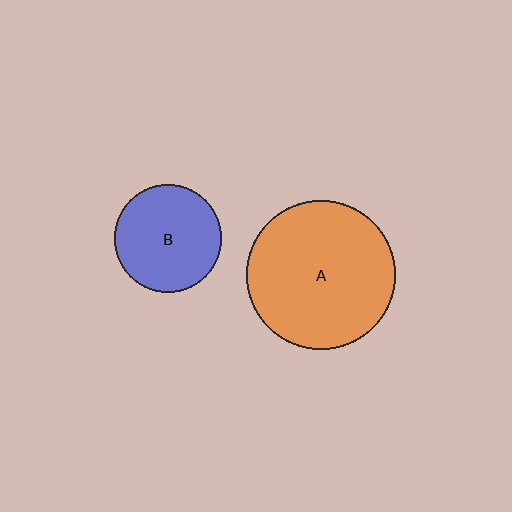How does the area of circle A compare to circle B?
Approximately 1.9 times.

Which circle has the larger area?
Circle A (orange).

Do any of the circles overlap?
No, none of the circles overlap.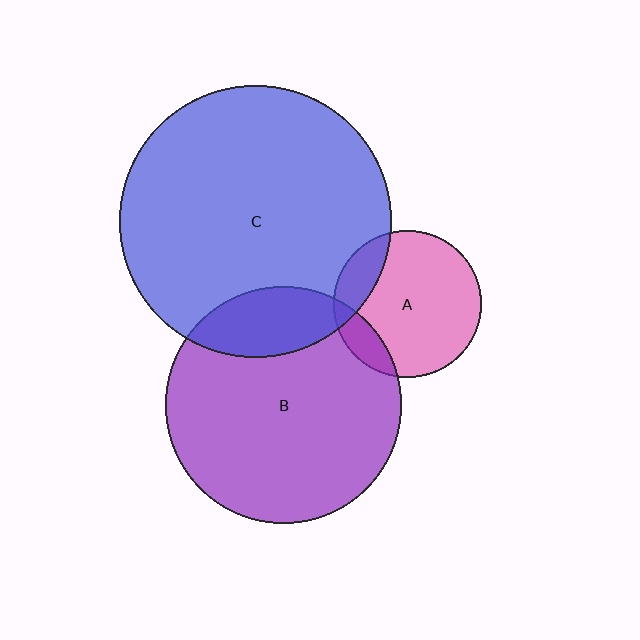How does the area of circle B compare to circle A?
Approximately 2.6 times.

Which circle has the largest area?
Circle C (blue).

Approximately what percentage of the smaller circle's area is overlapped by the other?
Approximately 20%.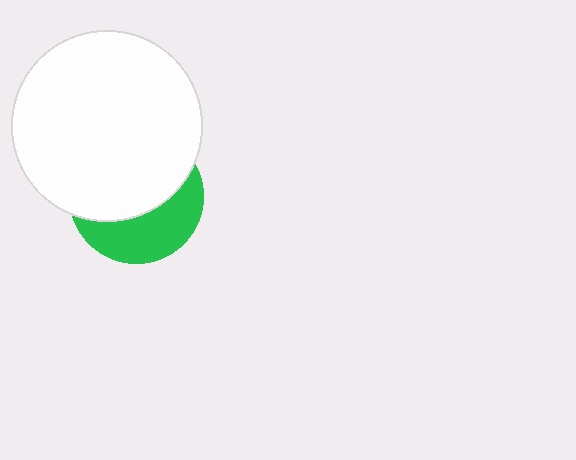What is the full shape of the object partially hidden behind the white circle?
The partially hidden object is a green circle.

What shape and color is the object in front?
The object in front is a white circle.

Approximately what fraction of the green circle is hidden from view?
Roughly 60% of the green circle is hidden behind the white circle.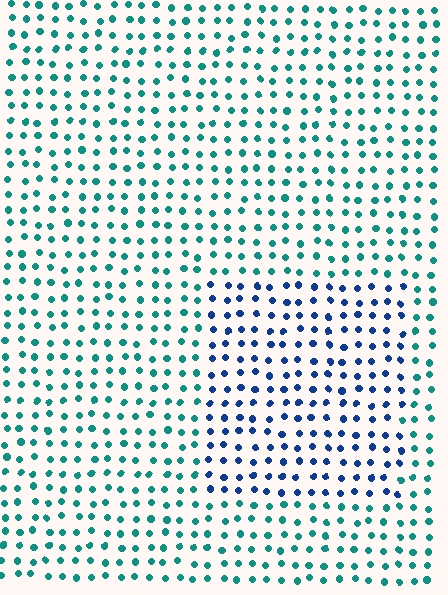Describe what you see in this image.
The image is filled with small teal elements in a uniform arrangement. A rectangle-shaped region is visible where the elements are tinted to a slightly different hue, forming a subtle color boundary.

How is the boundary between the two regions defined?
The boundary is defined purely by a slight shift in hue (about 46 degrees). Spacing, size, and orientation are identical on both sides.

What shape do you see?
I see a rectangle.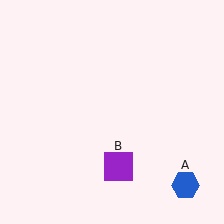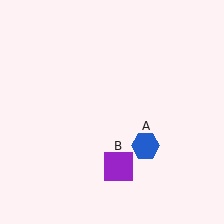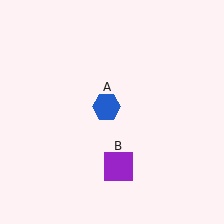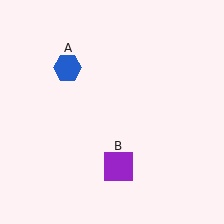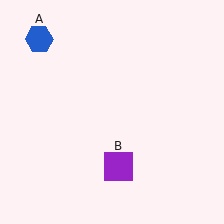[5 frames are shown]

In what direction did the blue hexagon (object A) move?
The blue hexagon (object A) moved up and to the left.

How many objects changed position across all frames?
1 object changed position: blue hexagon (object A).